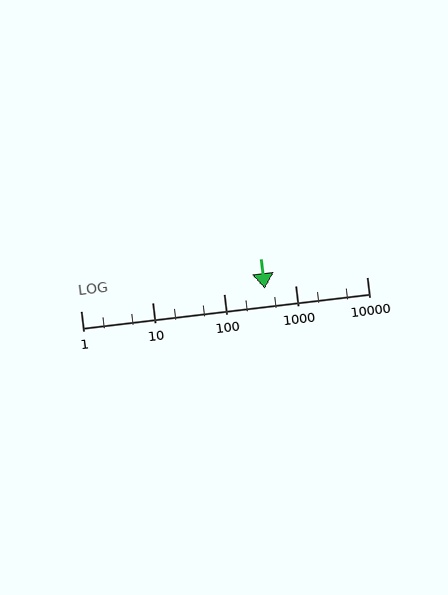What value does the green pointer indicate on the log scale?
The pointer indicates approximately 380.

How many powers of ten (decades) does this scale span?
The scale spans 4 decades, from 1 to 10000.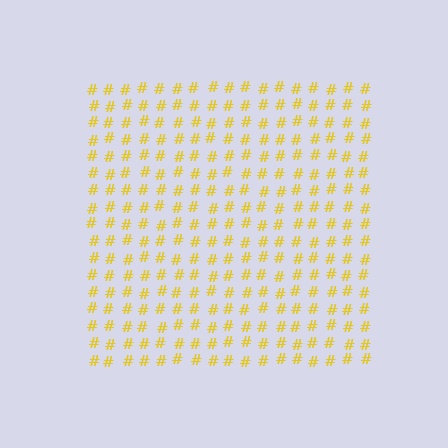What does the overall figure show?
The overall figure shows a square.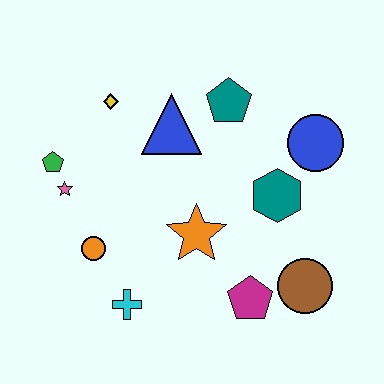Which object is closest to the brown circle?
The magenta pentagon is closest to the brown circle.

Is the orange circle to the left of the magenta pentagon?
Yes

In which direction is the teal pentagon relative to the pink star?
The teal pentagon is to the right of the pink star.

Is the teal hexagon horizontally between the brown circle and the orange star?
Yes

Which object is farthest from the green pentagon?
The brown circle is farthest from the green pentagon.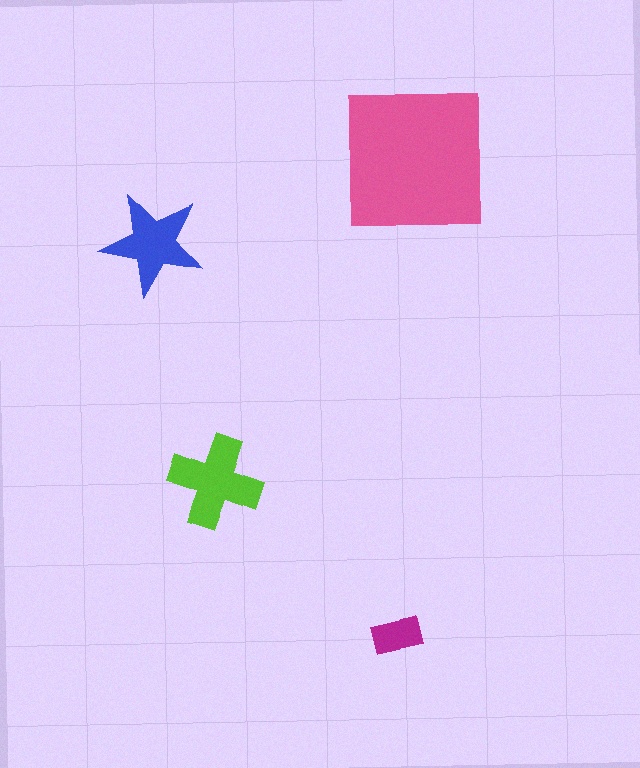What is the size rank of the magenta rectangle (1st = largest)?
4th.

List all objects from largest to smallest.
The pink square, the lime cross, the blue star, the magenta rectangle.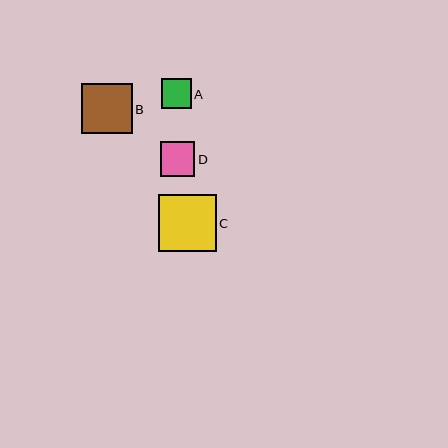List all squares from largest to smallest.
From largest to smallest: C, B, D, A.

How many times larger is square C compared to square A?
Square C is approximately 1.9 times the size of square A.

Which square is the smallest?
Square A is the smallest with a size of approximately 30 pixels.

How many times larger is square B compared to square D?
Square B is approximately 1.4 times the size of square D.